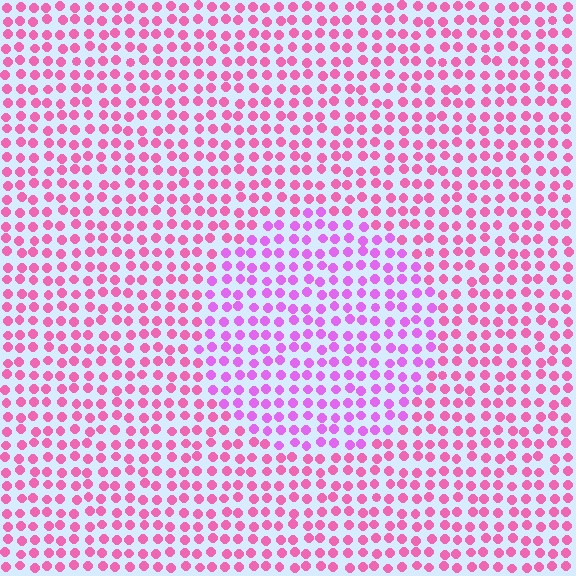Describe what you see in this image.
The image is filled with small pink elements in a uniform arrangement. A circle-shaped region is visible where the elements are tinted to a slightly different hue, forming a subtle color boundary.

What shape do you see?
I see a circle.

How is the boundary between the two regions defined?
The boundary is defined purely by a slight shift in hue (about 33 degrees). Spacing, size, and orientation are identical on both sides.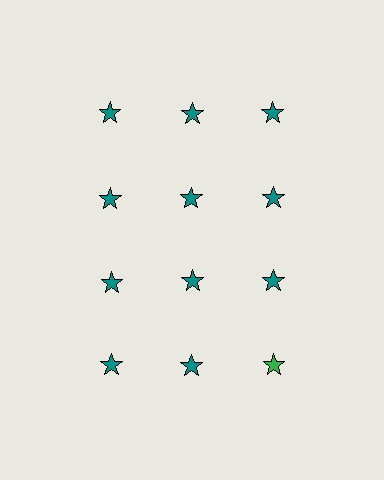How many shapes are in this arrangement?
There are 12 shapes arranged in a grid pattern.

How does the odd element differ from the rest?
It has a different color: green instead of teal.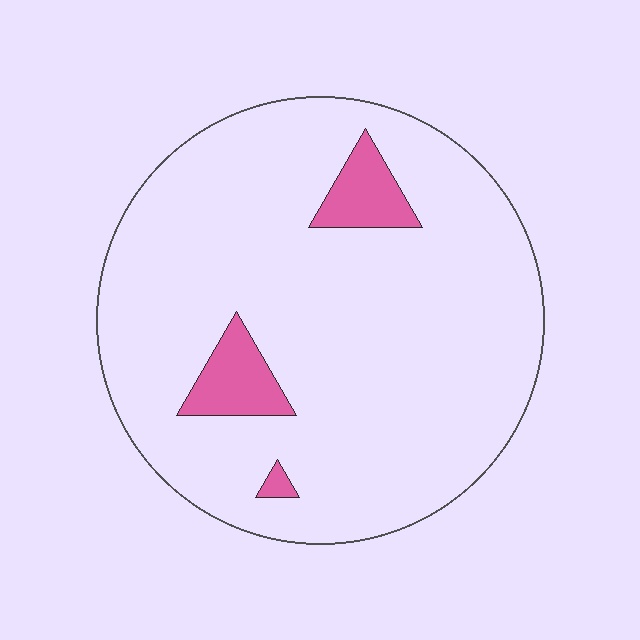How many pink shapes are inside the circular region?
3.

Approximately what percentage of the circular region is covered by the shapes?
Approximately 10%.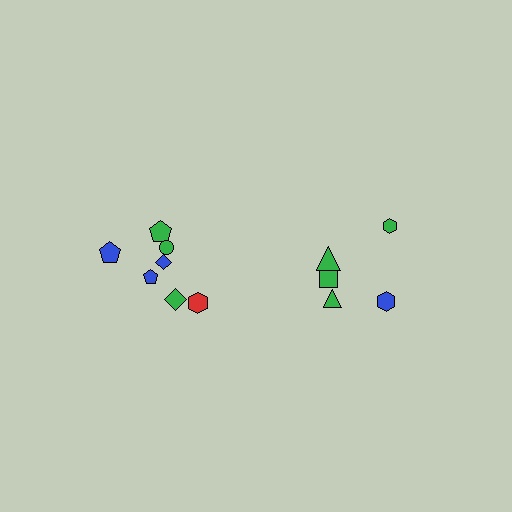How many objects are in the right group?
There are 5 objects.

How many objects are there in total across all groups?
There are 12 objects.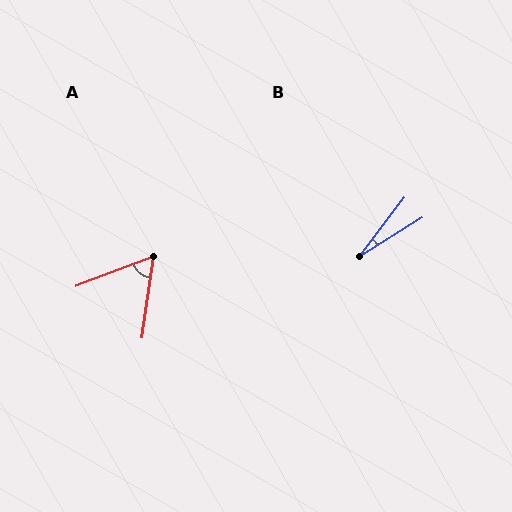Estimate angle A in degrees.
Approximately 62 degrees.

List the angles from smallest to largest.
B (21°), A (62°).